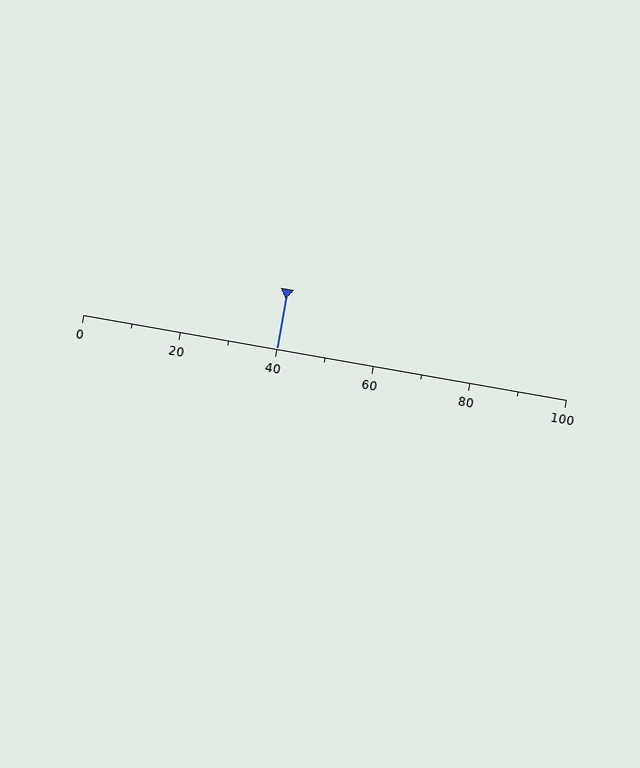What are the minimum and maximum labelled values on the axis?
The axis runs from 0 to 100.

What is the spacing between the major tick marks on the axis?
The major ticks are spaced 20 apart.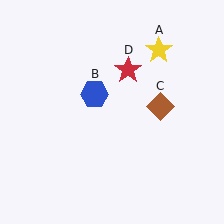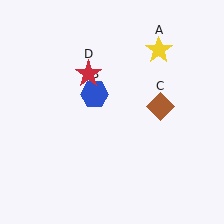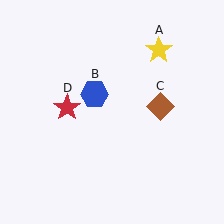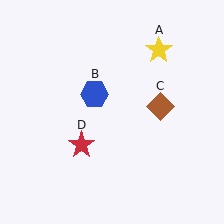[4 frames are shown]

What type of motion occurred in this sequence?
The red star (object D) rotated counterclockwise around the center of the scene.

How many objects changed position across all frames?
1 object changed position: red star (object D).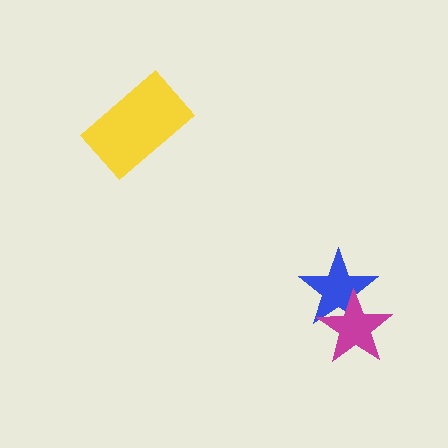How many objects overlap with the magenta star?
1 object overlaps with the magenta star.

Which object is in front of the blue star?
The magenta star is in front of the blue star.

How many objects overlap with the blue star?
1 object overlaps with the blue star.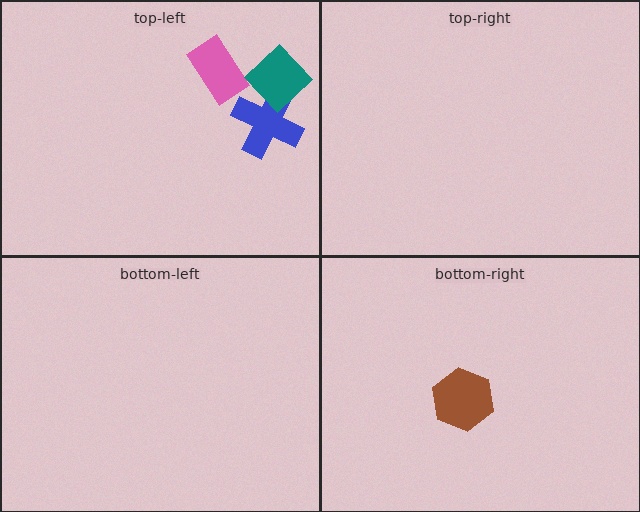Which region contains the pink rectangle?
The top-left region.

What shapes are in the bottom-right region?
The brown hexagon.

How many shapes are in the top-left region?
3.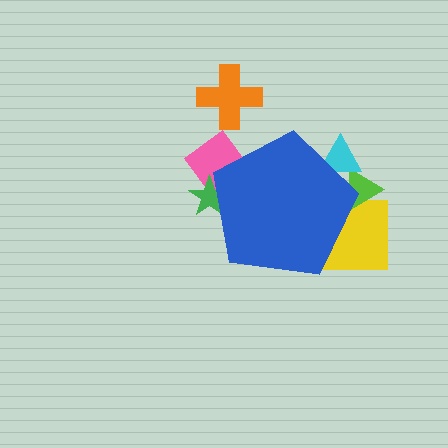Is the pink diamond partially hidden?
Yes, the pink diamond is partially hidden behind the blue pentagon.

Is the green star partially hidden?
Yes, the green star is partially hidden behind the blue pentagon.